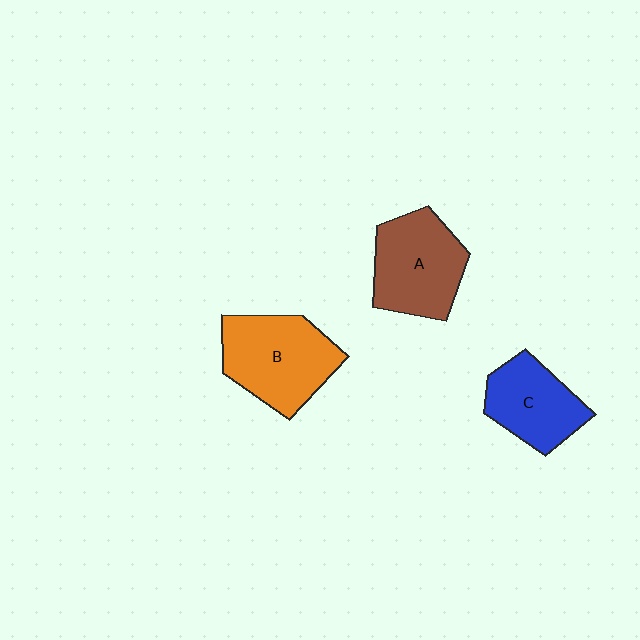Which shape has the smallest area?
Shape C (blue).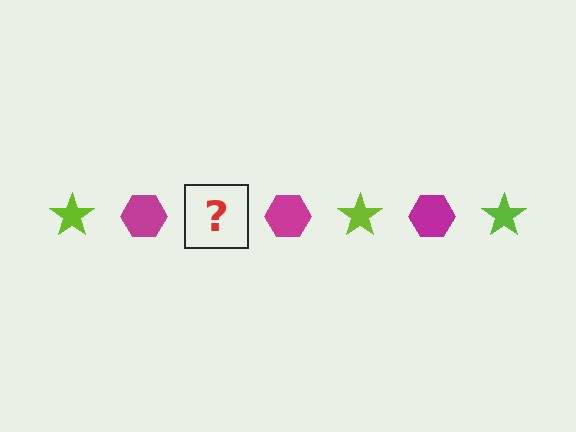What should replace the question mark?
The question mark should be replaced with a lime star.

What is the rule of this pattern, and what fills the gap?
The rule is that the pattern alternates between lime star and magenta hexagon. The gap should be filled with a lime star.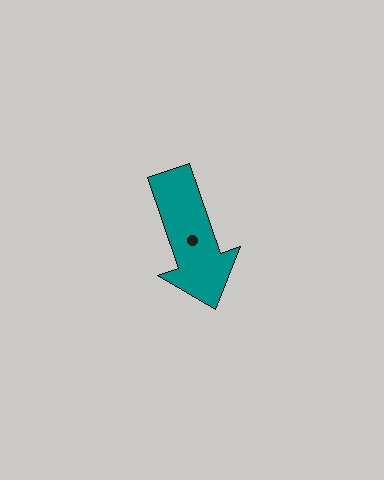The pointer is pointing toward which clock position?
Roughly 5 o'clock.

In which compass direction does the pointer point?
South.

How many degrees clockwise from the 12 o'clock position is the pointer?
Approximately 161 degrees.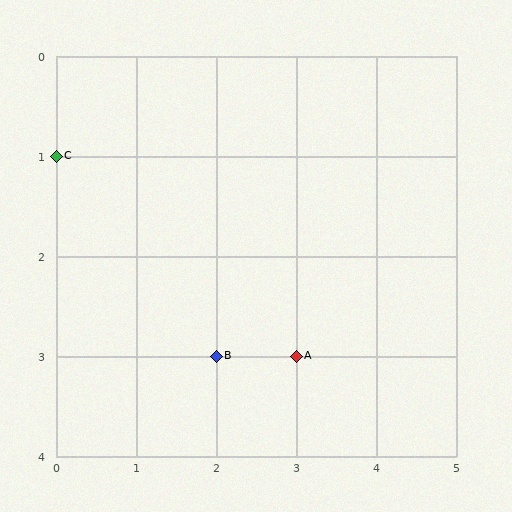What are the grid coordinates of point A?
Point A is at grid coordinates (3, 3).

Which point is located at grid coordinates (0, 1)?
Point C is at (0, 1).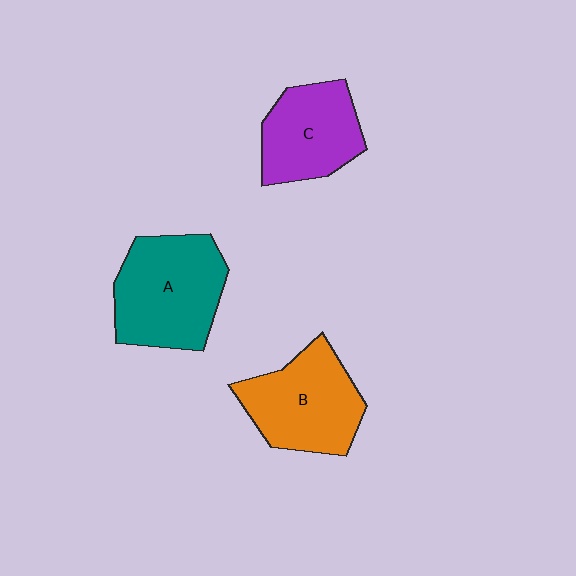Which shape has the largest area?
Shape A (teal).